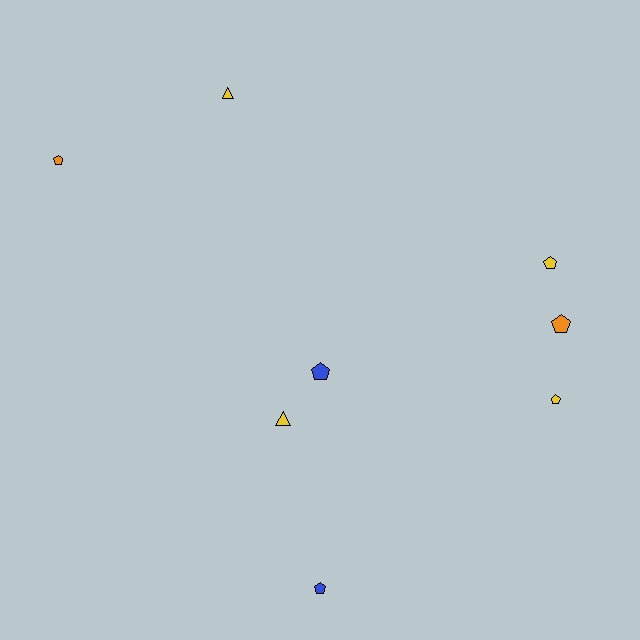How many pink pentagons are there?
There are no pink pentagons.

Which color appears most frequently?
Yellow, with 4 objects.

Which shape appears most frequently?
Pentagon, with 6 objects.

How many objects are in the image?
There are 8 objects.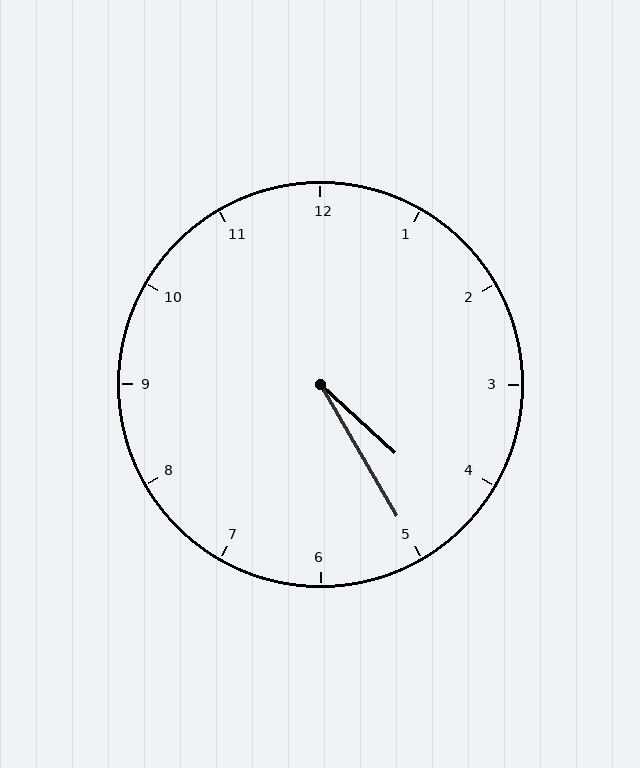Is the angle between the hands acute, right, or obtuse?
It is acute.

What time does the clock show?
4:25.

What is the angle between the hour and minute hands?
Approximately 18 degrees.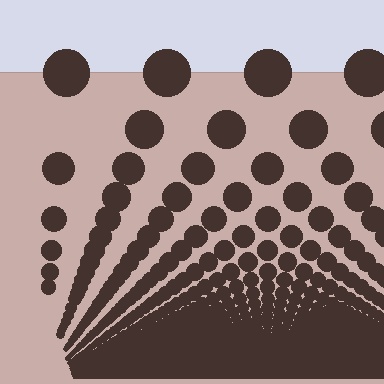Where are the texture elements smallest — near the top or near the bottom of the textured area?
Near the bottom.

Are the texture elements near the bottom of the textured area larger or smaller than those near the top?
Smaller. The gradient is inverted — elements near the bottom are smaller and denser.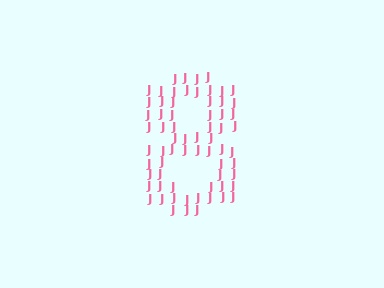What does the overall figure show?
The overall figure shows the digit 8.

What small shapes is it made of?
It is made of small letter J's.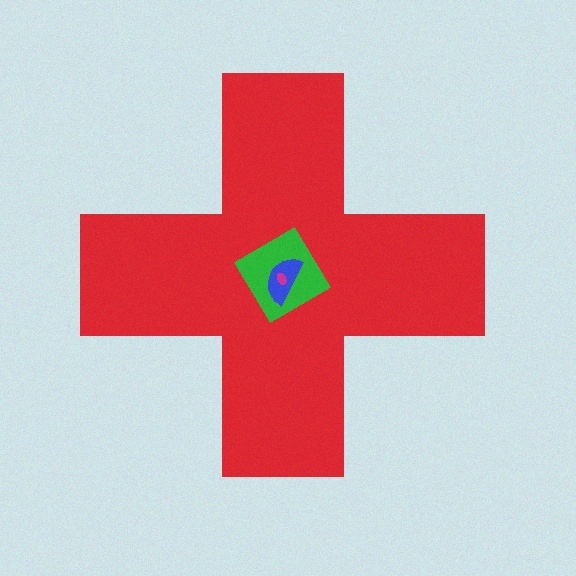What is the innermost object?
The magenta ellipse.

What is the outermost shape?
The red cross.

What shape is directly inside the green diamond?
The blue semicircle.